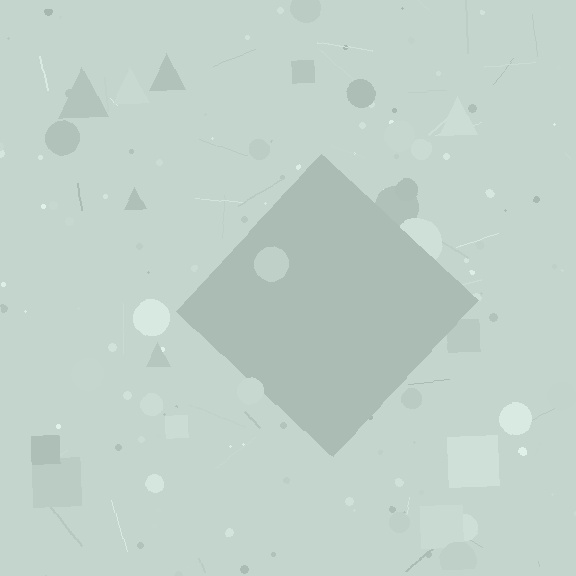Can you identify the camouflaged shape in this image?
The camouflaged shape is a diamond.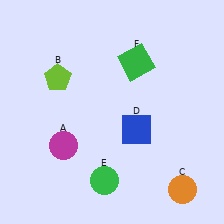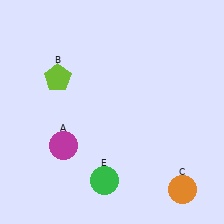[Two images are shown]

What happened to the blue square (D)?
The blue square (D) was removed in Image 2. It was in the bottom-right area of Image 1.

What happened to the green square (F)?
The green square (F) was removed in Image 2. It was in the top-right area of Image 1.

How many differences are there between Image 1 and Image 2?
There are 2 differences between the two images.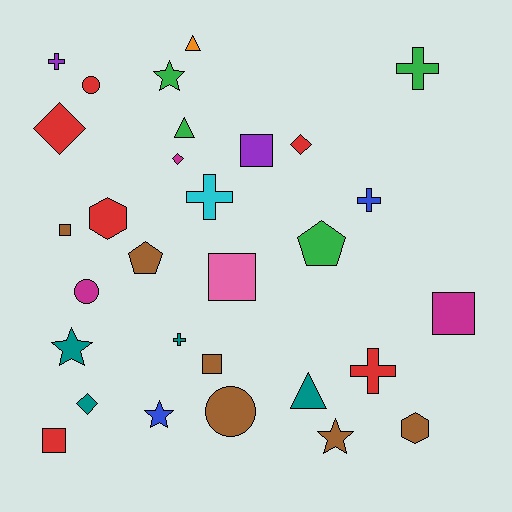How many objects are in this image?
There are 30 objects.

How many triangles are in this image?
There are 3 triangles.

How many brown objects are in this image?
There are 6 brown objects.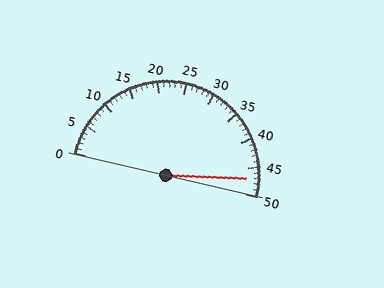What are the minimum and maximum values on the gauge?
The gauge ranges from 0 to 50.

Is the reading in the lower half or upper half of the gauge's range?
The reading is in the upper half of the range (0 to 50).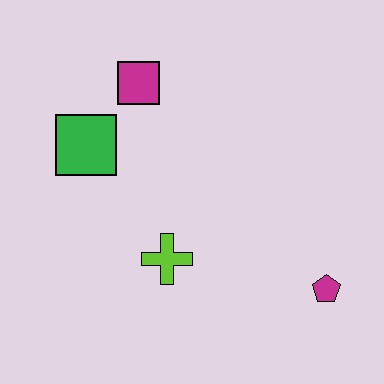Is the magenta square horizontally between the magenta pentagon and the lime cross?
No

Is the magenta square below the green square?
No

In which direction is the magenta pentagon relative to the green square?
The magenta pentagon is to the right of the green square.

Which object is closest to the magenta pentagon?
The lime cross is closest to the magenta pentagon.